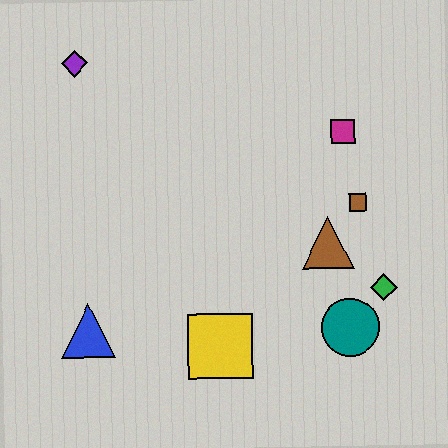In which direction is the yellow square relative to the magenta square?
The yellow square is below the magenta square.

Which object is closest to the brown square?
The brown triangle is closest to the brown square.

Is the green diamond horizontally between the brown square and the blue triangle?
No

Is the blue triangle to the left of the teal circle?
Yes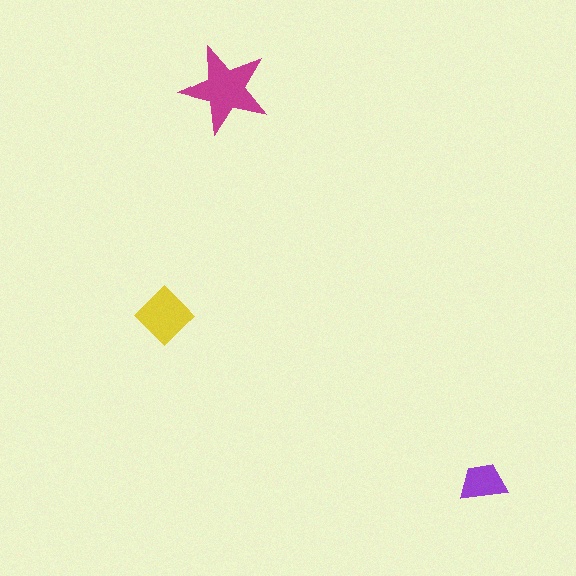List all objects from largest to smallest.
The magenta star, the yellow diamond, the purple trapezoid.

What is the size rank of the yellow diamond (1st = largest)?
2nd.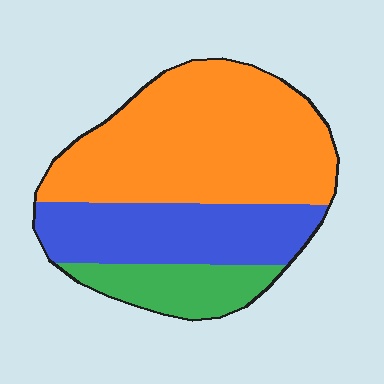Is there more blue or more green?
Blue.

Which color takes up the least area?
Green, at roughly 15%.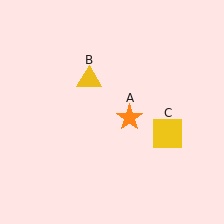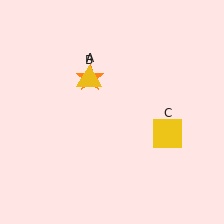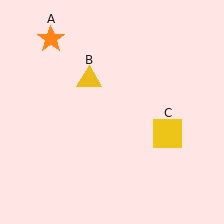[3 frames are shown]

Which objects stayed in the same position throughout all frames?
Yellow triangle (object B) and yellow square (object C) remained stationary.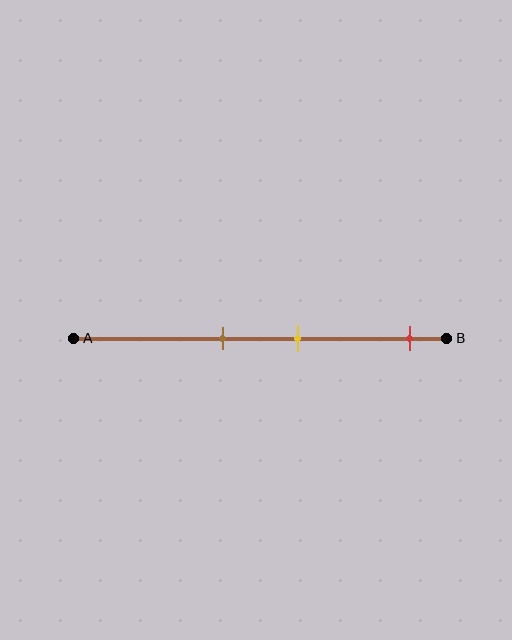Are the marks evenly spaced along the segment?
No, the marks are not evenly spaced.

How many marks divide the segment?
There are 3 marks dividing the segment.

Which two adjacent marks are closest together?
The brown and yellow marks are the closest adjacent pair.